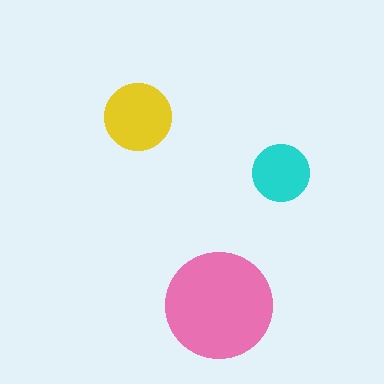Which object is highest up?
The yellow circle is topmost.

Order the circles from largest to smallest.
the pink one, the yellow one, the cyan one.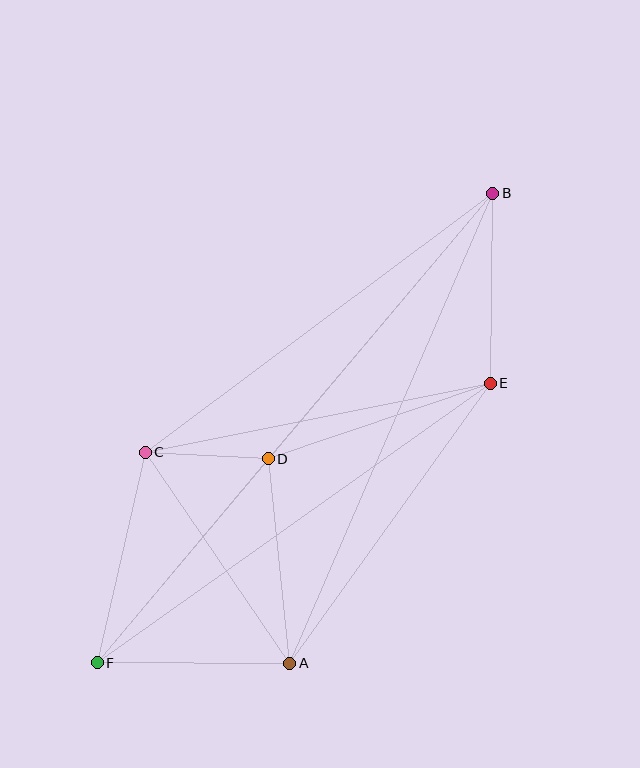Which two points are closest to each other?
Points C and D are closest to each other.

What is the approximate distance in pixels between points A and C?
The distance between A and C is approximately 256 pixels.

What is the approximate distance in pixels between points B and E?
The distance between B and E is approximately 190 pixels.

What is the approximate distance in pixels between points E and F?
The distance between E and F is approximately 482 pixels.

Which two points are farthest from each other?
Points B and F are farthest from each other.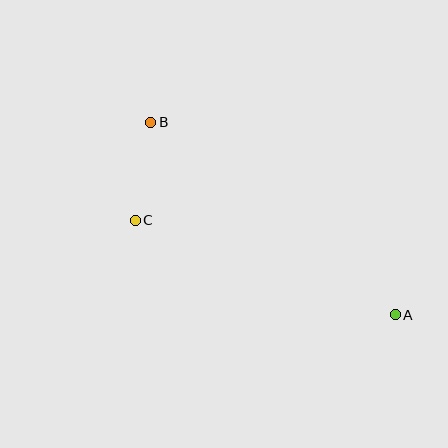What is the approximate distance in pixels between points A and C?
The distance between A and C is approximately 277 pixels.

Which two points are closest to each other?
Points B and C are closest to each other.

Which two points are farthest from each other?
Points A and B are farthest from each other.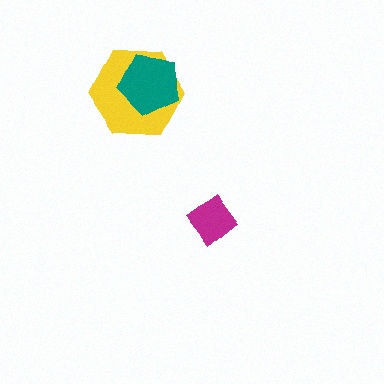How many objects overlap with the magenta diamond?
0 objects overlap with the magenta diamond.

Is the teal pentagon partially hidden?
No, no other shape covers it.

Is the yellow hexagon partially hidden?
Yes, it is partially covered by another shape.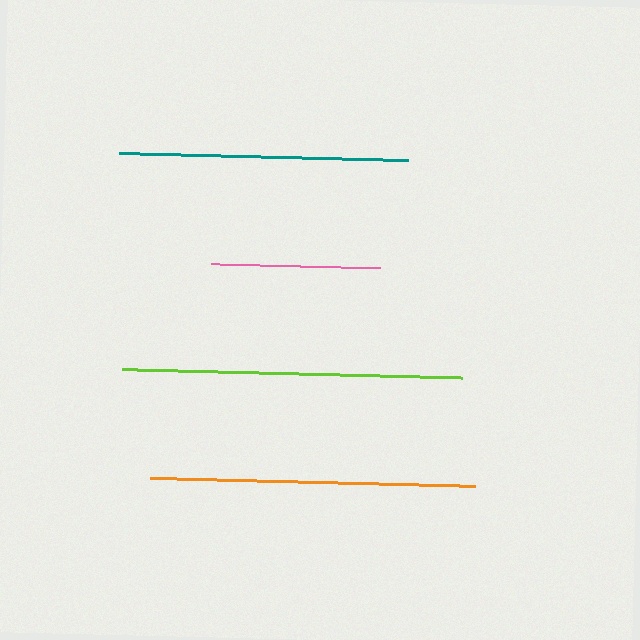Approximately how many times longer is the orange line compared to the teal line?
The orange line is approximately 1.1 times the length of the teal line.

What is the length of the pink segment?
The pink segment is approximately 169 pixels long.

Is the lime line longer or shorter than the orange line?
The lime line is longer than the orange line.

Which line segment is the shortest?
The pink line is the shortest at approximately 169 pixels.